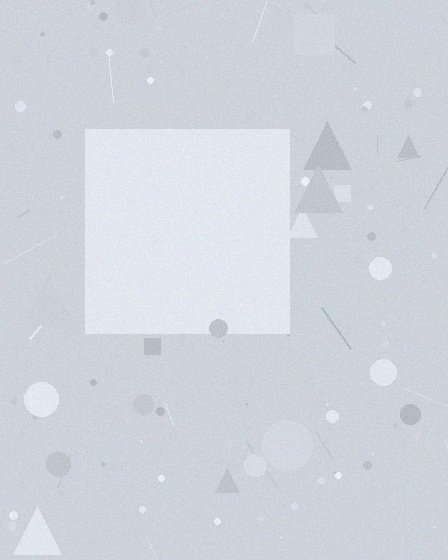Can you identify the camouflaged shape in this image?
The camouflaged shape is a square.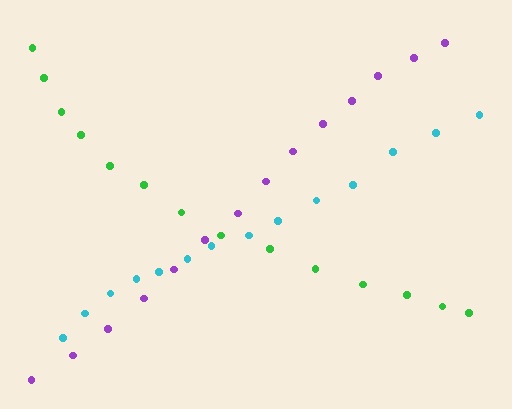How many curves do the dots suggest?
There are 3 distinct paths.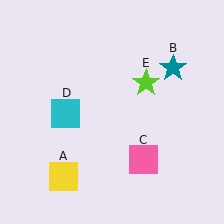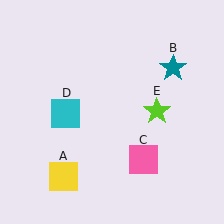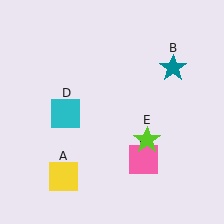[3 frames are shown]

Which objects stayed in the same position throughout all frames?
Yellow square (object A) and teal star (object B) and pink square (object C) and cyan square (object D) remained stationary.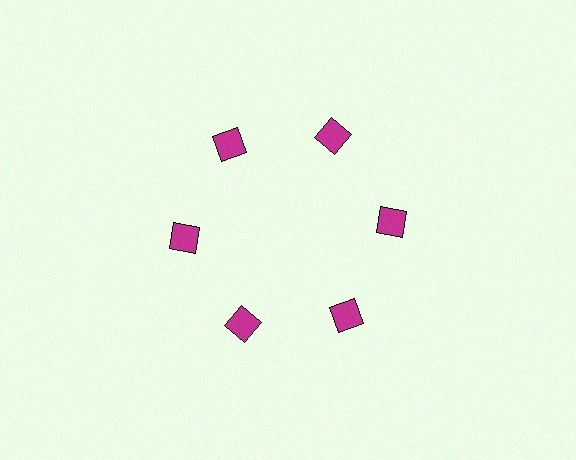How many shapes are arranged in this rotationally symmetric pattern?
There are 6 shapes, arranged in 6 groups of 1.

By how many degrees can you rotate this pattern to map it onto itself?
The pattern maps onto itself every 60 degrees of rotation.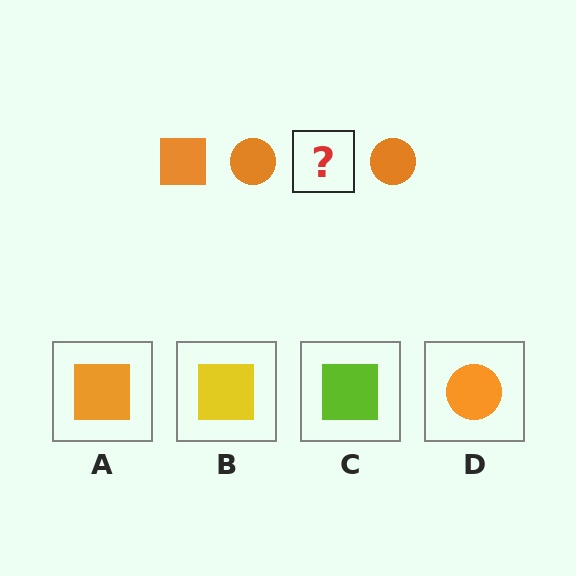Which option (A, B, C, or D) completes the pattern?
A.